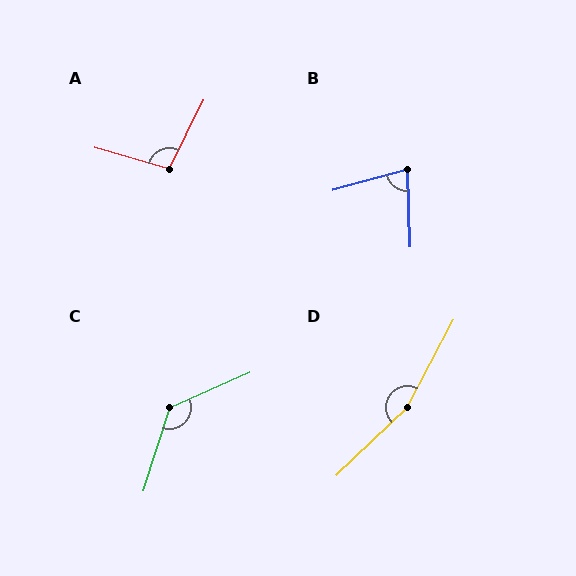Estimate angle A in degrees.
Approximately 101 degrees.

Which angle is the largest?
D, at approximately 162 degrees.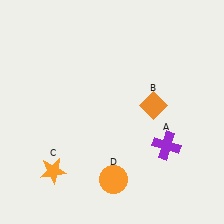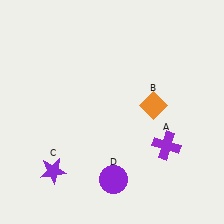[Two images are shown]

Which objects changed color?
C changed from orange to purple. D changed from orange to purple.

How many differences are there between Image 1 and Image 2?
There are 2 differences between the two images.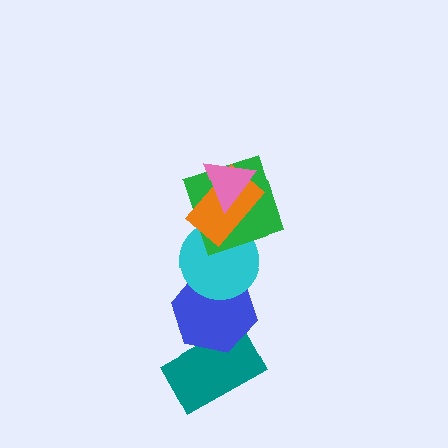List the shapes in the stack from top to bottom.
From top to bottom: the pink triangle, the orange rectangle, the green square, the cyan circle, the blue hexagon, the teal rectangle.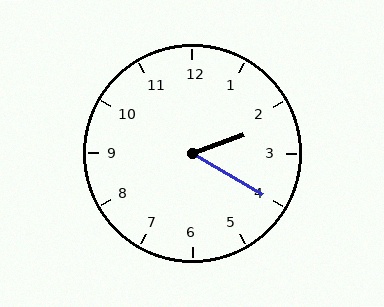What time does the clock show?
2:20.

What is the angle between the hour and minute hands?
Approximately 50 degrees.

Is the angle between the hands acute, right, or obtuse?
It is acute.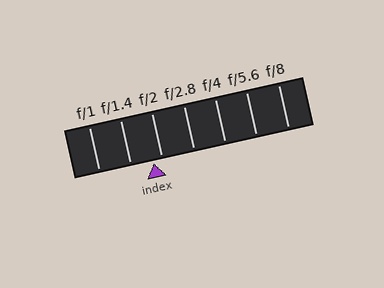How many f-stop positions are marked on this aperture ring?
There are 7 f-stop positions marked.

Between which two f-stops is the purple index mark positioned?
The index mark is between f/1.4 and f/2.